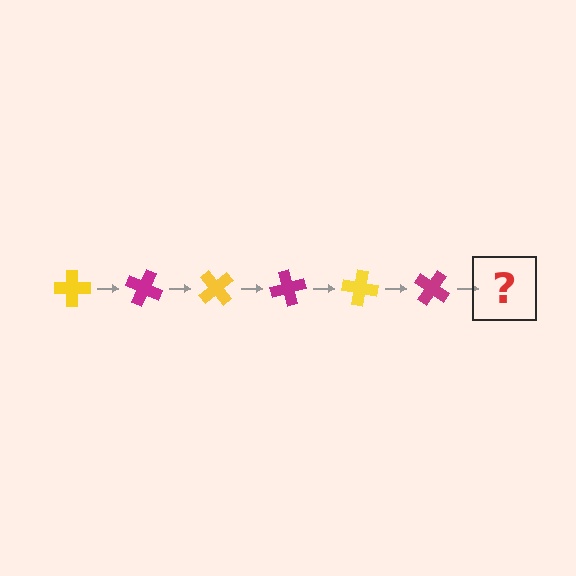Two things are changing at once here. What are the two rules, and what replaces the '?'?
The two rules are that it rotates 25 degrees each step and the color cycles through yellow and magenta. The '?' should be a yellow cross, rotated 150 degrees from the start.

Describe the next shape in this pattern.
It should be a yellow cross, rotated 150 degrees from the start.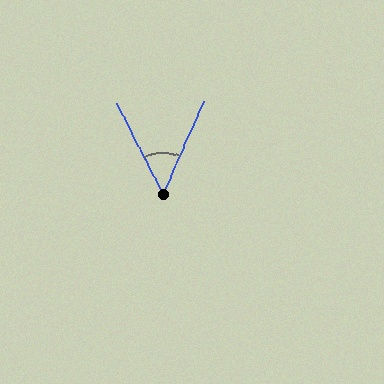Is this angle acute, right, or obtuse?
It is acute.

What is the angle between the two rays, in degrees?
Approximately 50 degrees.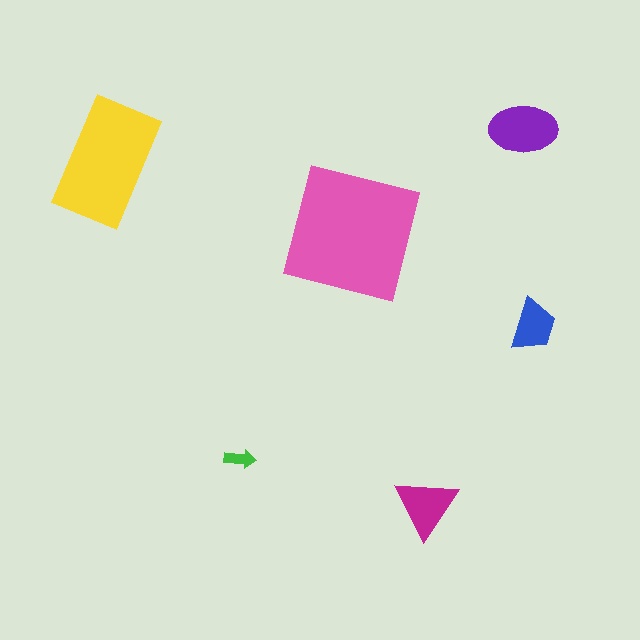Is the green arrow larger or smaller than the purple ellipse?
Smaller.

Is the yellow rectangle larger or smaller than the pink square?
Smaller.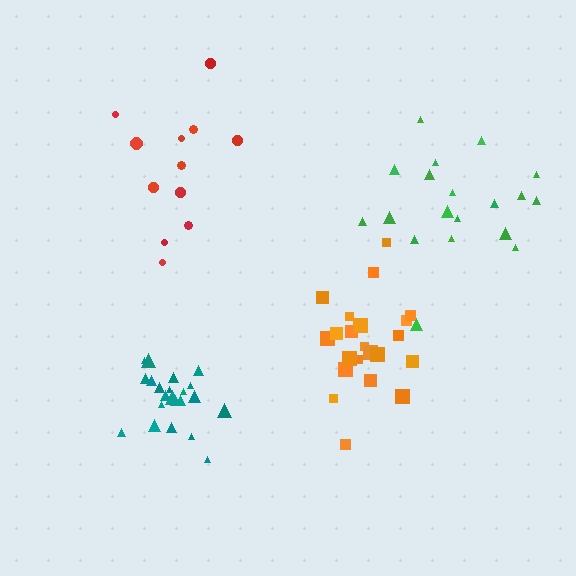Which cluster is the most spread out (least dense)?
Red.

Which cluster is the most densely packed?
Teal.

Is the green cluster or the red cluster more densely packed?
Green.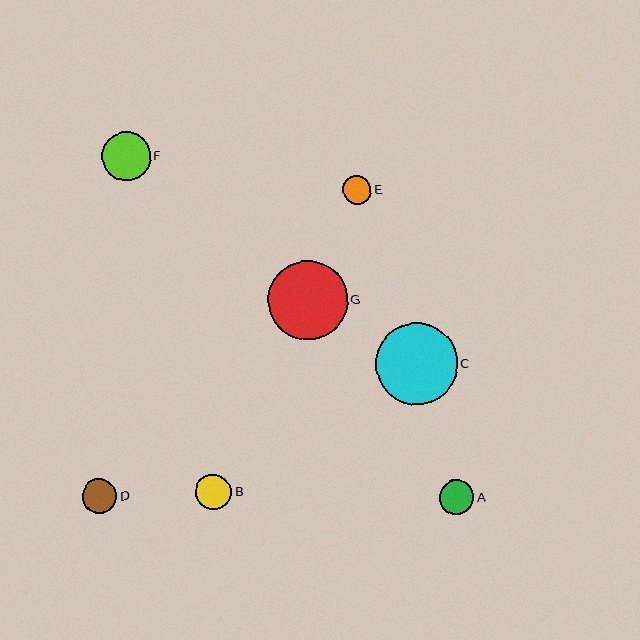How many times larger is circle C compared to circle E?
Circle C is approximately 2.9 times the size of circle E.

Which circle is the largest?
Circle C is the largest with a size of approximately 82 pixels.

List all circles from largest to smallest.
From largest to smallest: C, G, F, B, D, A, E.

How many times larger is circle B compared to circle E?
Circle B is approximately 1.2 times the size of circle E.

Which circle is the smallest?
Circle E is the smallest with a size of approximately 29 pixels.